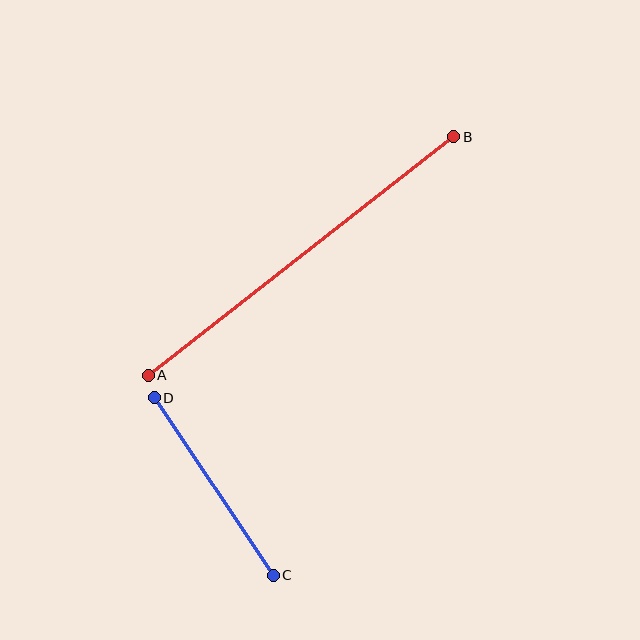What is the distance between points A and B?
The distance is approximately 387 pixels.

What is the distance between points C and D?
The distance is approximately 214 pixels.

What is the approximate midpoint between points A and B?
The midpoint is at approximately (301, 256) pixels.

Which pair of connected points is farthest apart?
Points A and B are farthest apart.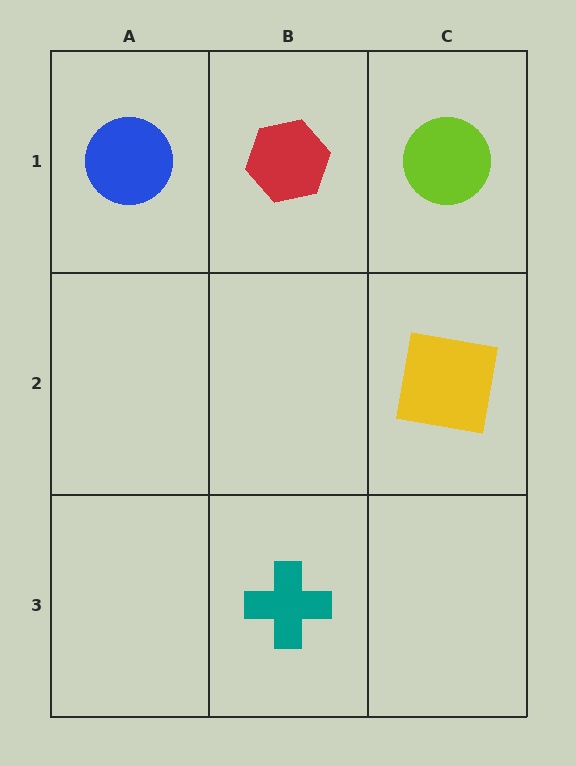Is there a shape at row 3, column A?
No, that cell is empty.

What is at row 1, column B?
A red hexagon.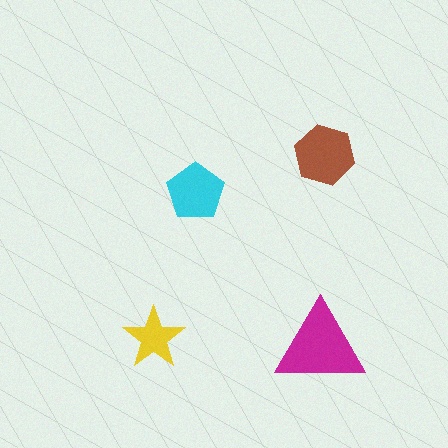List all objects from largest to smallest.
The magenta triangle, the brown hexagon, the cyan pentagon, the yellow star.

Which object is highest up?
The brown hexagon is topmost.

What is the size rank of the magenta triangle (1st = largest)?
1st.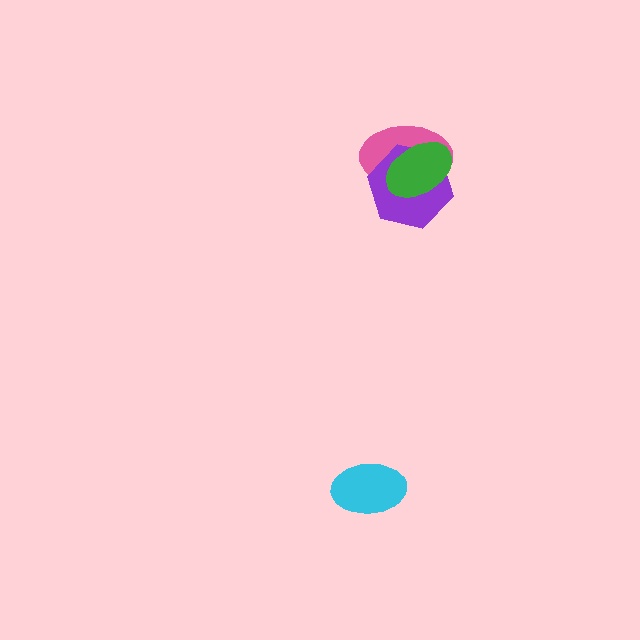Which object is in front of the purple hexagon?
The green ellipse is in front of the purple hexagon.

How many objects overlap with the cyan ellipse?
0 objects overlap with the cyan ellipse.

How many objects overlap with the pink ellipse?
2 objects overlap with the pink ellipse.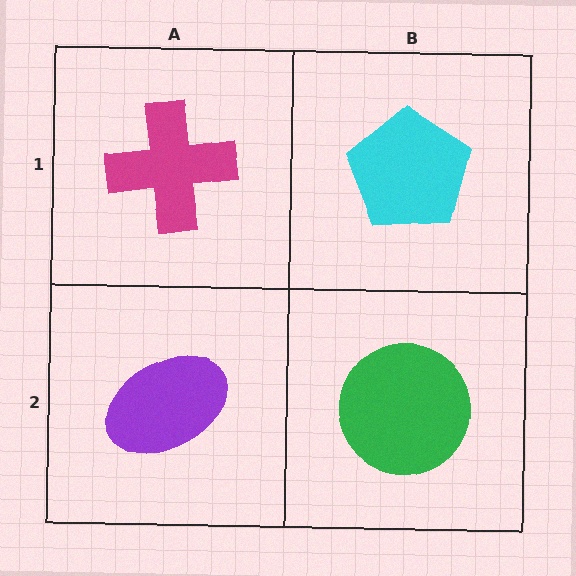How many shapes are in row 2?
2 shapes.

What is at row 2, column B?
A green circle.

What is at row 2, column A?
A purple ellipse.